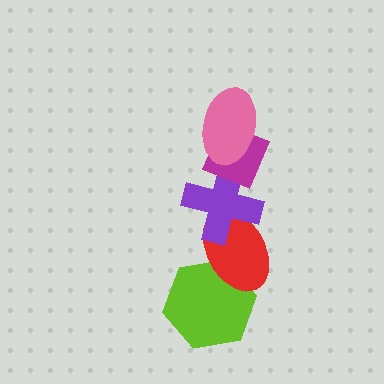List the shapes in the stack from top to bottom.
From top to bottom: the pink ellipse, the magenta diamond, the purple cross, the red ellipse, the lime hexagon.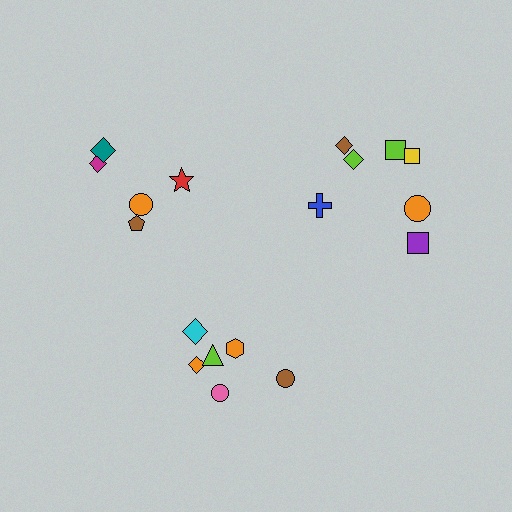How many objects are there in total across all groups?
There are 18 objects.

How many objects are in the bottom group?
There are 6 objects.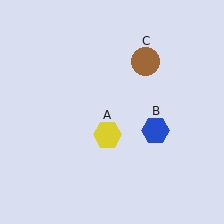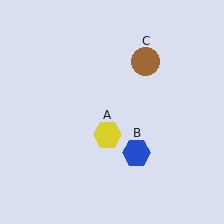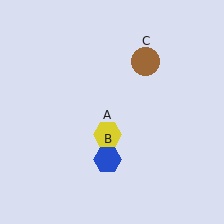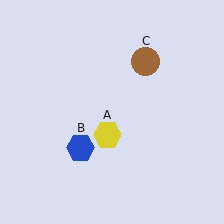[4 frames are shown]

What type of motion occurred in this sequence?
The blue hexagon (object B) rotated clockwise around the center of the scene.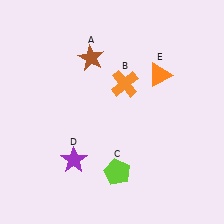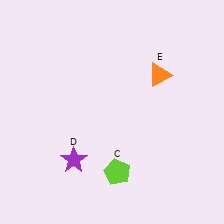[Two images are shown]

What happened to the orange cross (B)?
The orange cross (B) was removed in Image 2. It was in the top-right area of Image 1.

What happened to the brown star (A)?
The brown star (A) was removed in Image 2. It was in the top-left area of Image 1.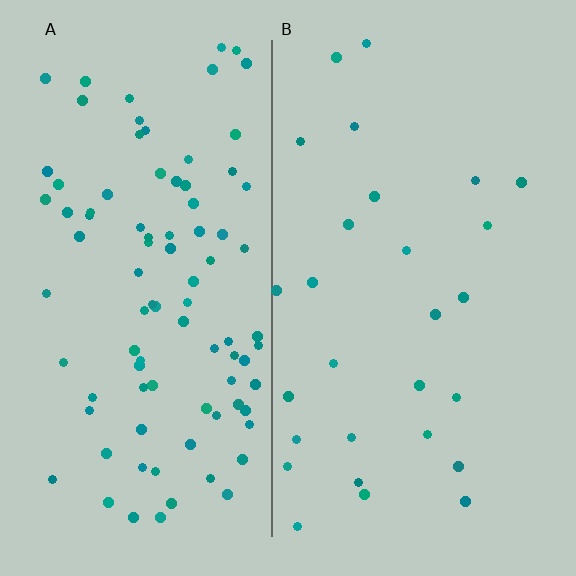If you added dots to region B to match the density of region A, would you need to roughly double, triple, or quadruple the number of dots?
Approximately triple.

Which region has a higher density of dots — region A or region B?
A (the left).